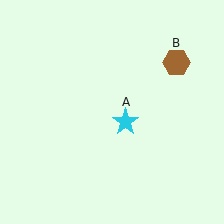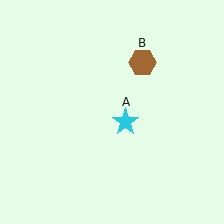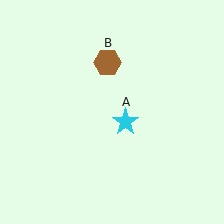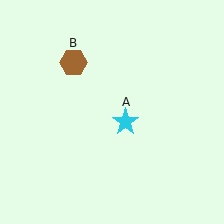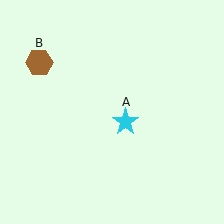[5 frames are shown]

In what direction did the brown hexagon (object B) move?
The brown hexagon (object B) moved left.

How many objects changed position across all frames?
1 object changed position: brown hexagon (object B).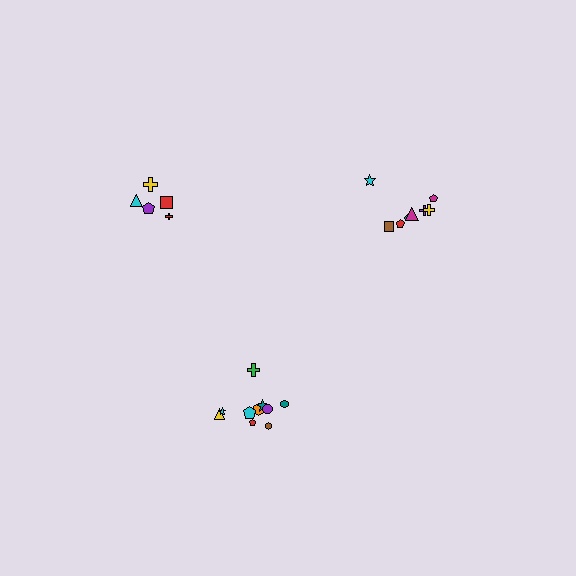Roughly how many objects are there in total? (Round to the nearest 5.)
Roughly 25 objects in total.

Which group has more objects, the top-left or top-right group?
The top-right group.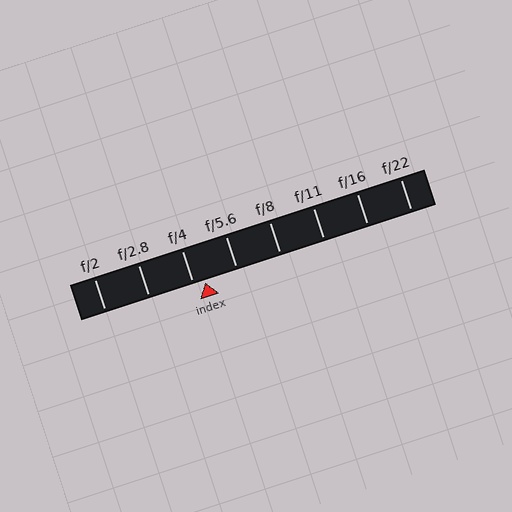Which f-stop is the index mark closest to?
The index mark is closest to f/4.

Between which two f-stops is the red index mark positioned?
The index mark is between f/4 and f/5.6.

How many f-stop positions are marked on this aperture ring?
There are 8 f-stop positions marked.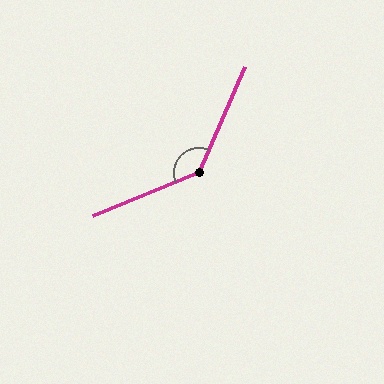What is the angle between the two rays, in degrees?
Approximately 136 degrees.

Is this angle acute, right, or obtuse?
It is obtuse.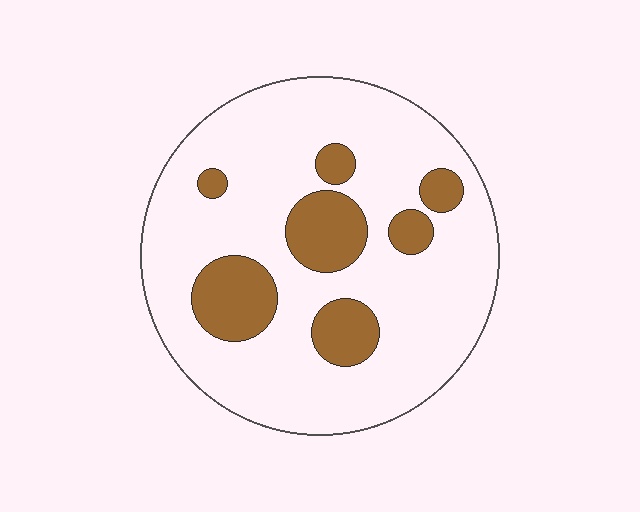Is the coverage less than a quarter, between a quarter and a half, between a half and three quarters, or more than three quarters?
Less than a quarter.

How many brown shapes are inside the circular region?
7.